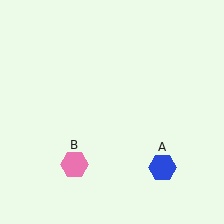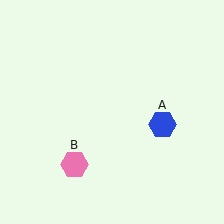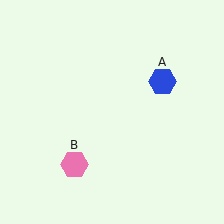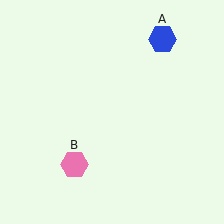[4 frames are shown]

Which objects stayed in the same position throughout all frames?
Pink hexagon (object B) remained stationary.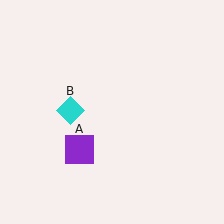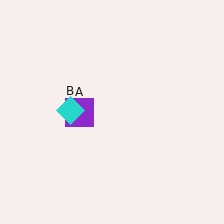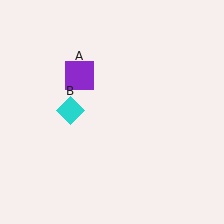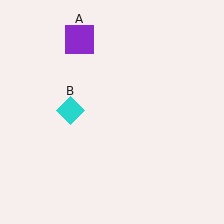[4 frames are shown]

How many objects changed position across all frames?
1 object changed position: purple square (object A).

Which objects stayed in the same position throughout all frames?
Cyan diamond (object B) remained stationary.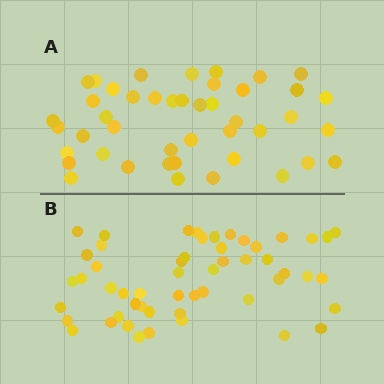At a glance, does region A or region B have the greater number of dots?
Region B (the bottom region) has more dots.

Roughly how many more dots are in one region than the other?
Region B has roughly 8 or so more dots than region A.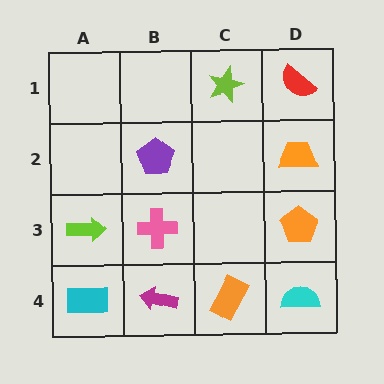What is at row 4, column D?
A cyan semicircle.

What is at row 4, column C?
An orange rectangle.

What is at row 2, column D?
An orange trapezoid.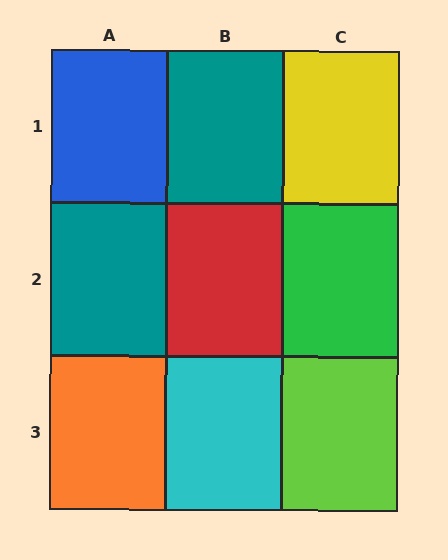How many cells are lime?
1 cell is lime.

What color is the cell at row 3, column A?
Orange.